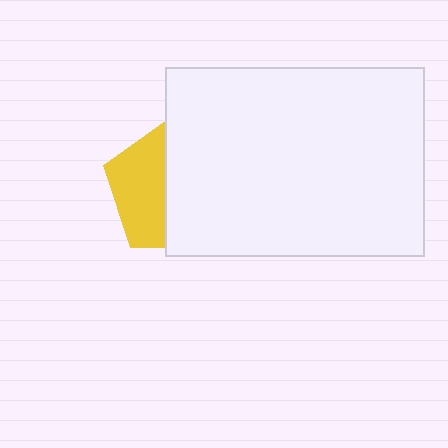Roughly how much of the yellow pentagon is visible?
A small part of it is visible (roughly 42%).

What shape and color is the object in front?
The object in front is a white rectangle.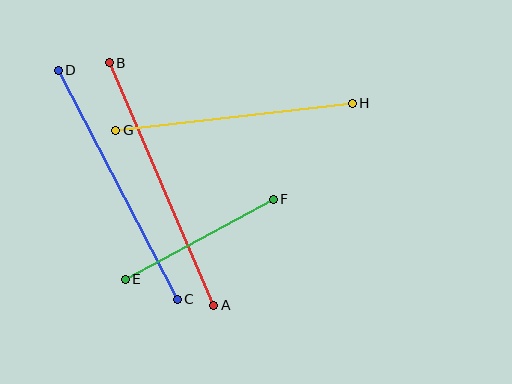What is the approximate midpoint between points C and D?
The midpoint is at approximately (118, 185) pixels.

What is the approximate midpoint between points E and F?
The midpoint is at approximately (199, 239) pixels.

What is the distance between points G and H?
The distance is approximately 238 pixels.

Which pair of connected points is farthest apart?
Points A and B are farthest apart.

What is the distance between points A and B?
The distance is approximately 264 pixels.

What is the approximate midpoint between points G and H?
The midpoint is at approximately (234, 117) pixels.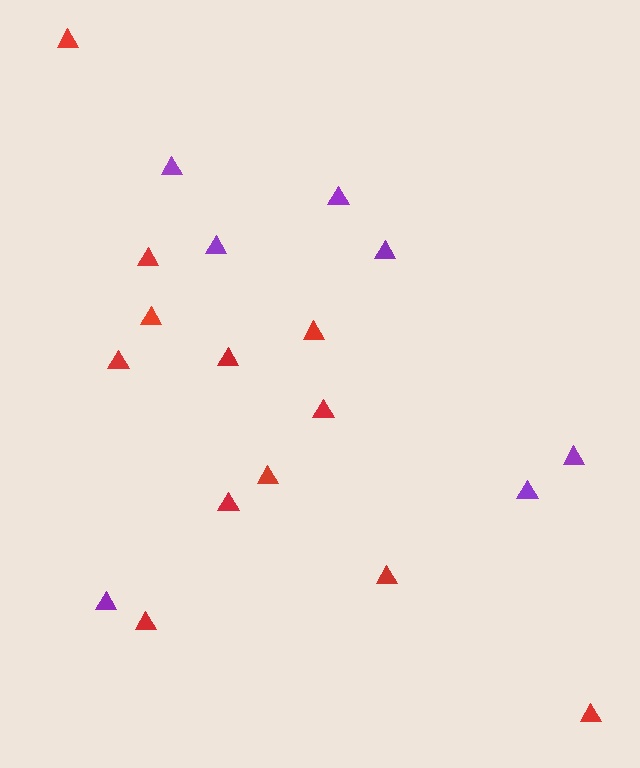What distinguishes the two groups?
There are 2 groups: one group of purple triangles (7) and one group of red triangles (12).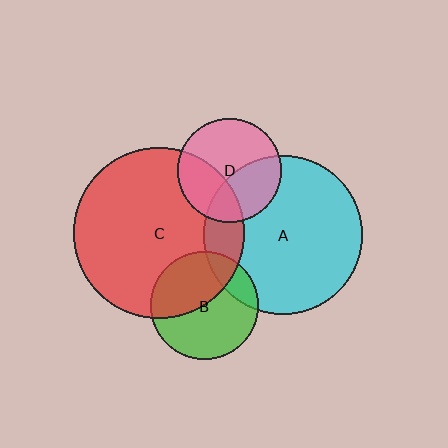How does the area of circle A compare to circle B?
Approximately 2.2 times.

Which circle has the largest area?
Circle C (red).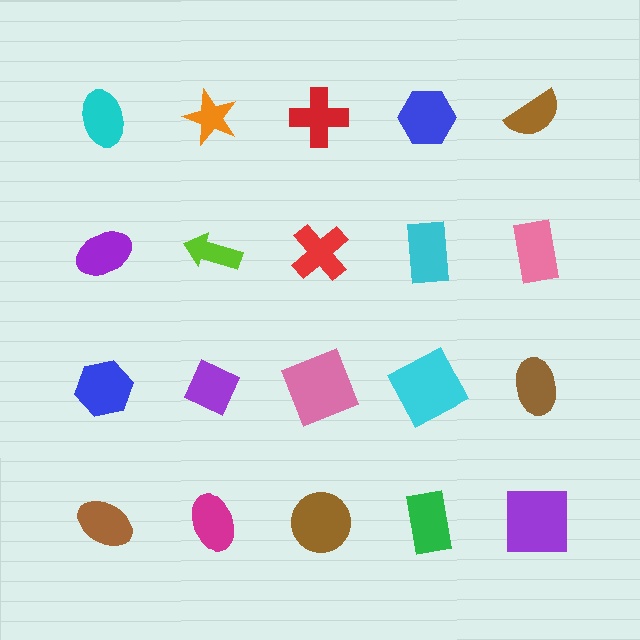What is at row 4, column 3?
A brown circle.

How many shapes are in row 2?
5 shapes.